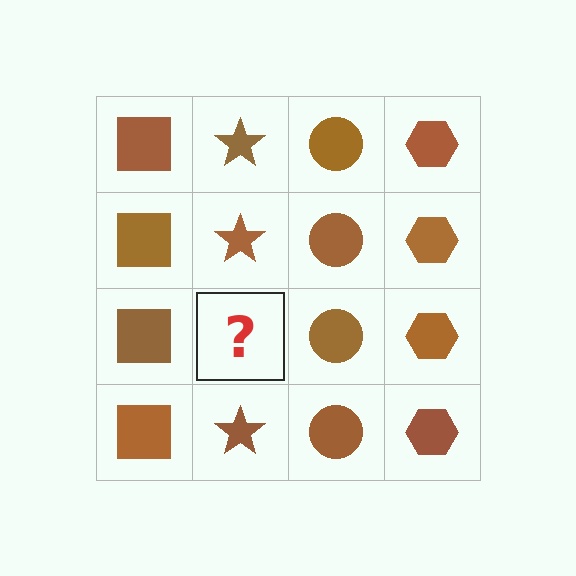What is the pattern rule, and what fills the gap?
The rule is that each column has a consistent shape. The gap should be filled with a brown star.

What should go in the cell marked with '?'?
The missing cell should contain a brown star.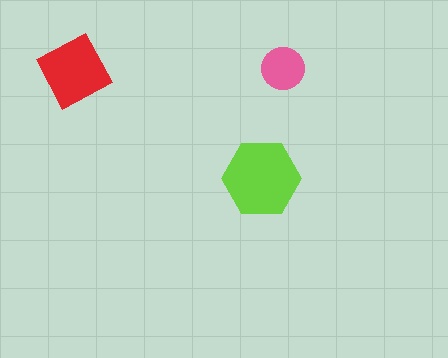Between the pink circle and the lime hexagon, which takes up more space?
The lime hexagon.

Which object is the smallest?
The pink circle.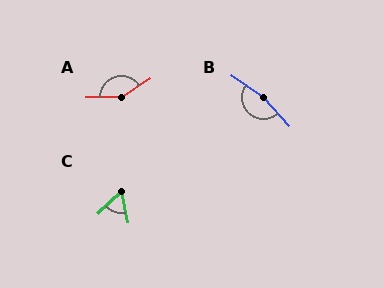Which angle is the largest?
B, at approximately 166 degrees.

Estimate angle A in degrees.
Approximately 147 degrees.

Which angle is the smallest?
C, at approximately 58 degrees.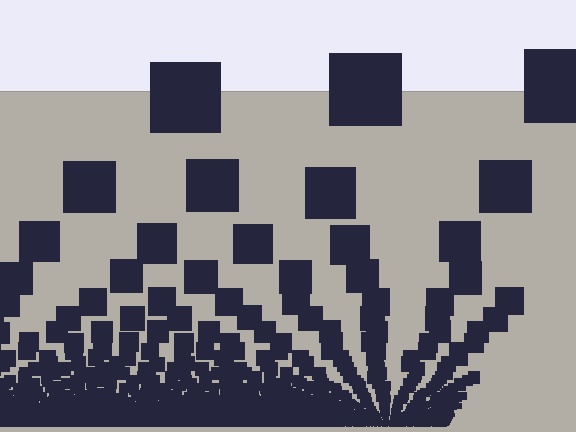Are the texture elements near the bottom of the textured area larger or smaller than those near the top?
Smaller. The gradient is inverted — elements near the bottom are smaller and denser.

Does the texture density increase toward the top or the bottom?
Density increases toward the bottom.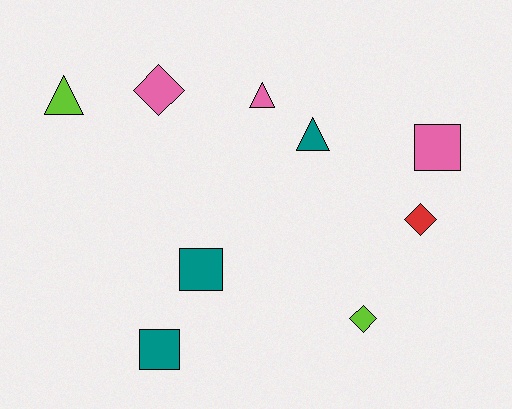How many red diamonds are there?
There is 1 red diamond.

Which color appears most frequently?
Teal, with 3 objects.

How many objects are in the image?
There are 9 objects.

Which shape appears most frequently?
Triangle, with 3 objects.